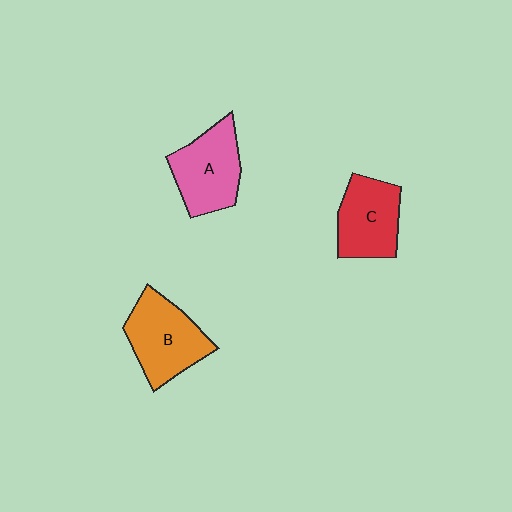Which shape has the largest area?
Shape B (orange).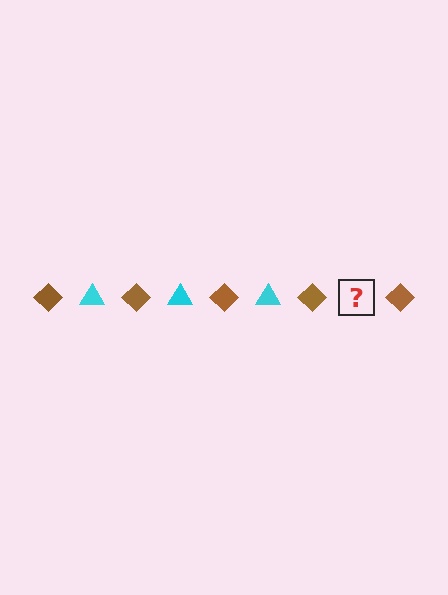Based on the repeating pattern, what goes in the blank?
The blank should be a cyan triangle.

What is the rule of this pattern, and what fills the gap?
The rule is that the pattern alternates between brown diamond and cyan triangle. The gap should be filled with a cyan triangle.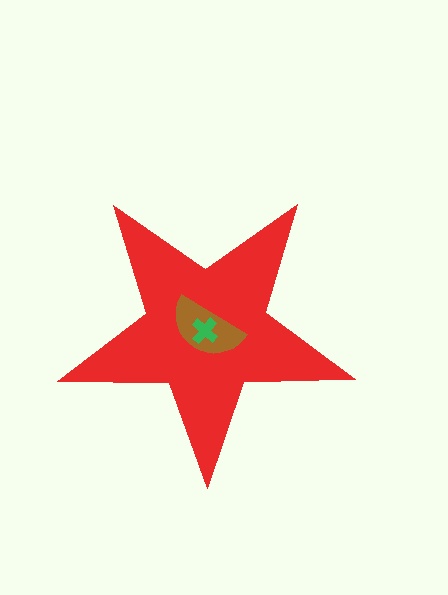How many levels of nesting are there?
3.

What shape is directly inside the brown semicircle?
The green cross.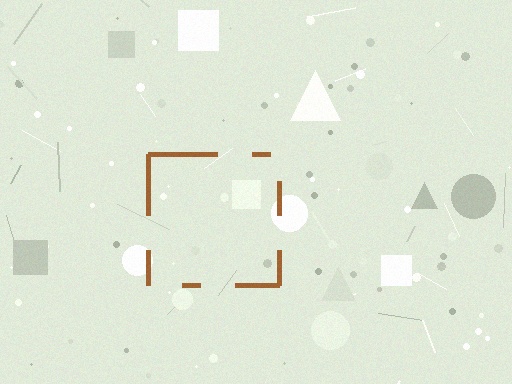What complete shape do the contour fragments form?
The contour fragments form a square.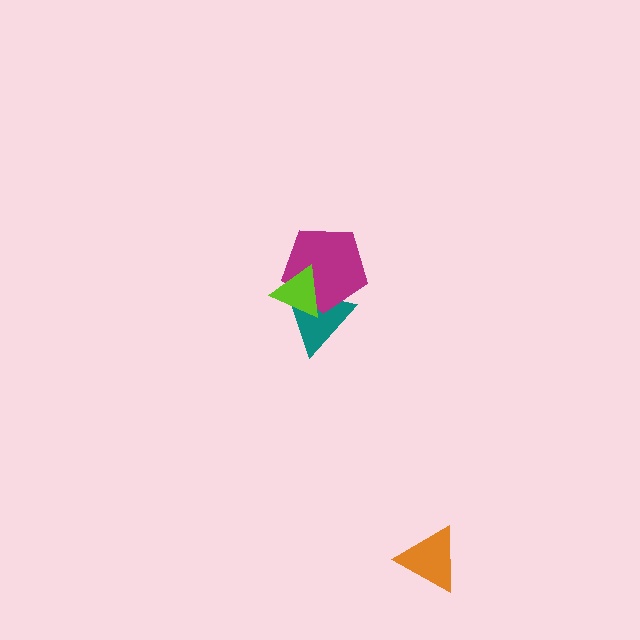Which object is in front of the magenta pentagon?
The lime triangle is in front of the magenta pentagon.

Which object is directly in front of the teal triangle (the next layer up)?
The magenta pentagon is directly in front of the teal triangle.